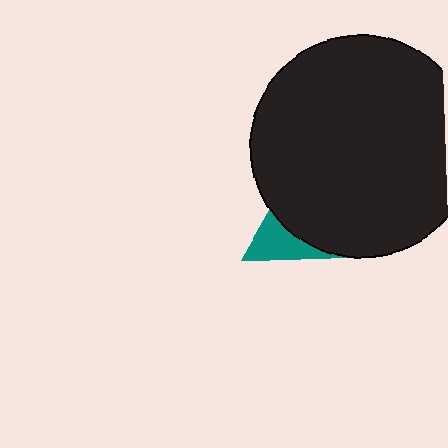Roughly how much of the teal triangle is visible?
A small part of it is visible (roughly 36%).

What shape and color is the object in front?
The object in front is a black circle.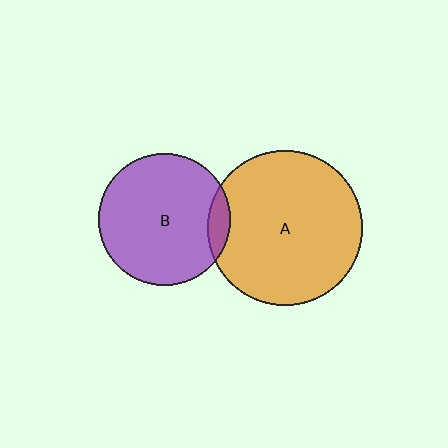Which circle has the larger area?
Circle A (orange).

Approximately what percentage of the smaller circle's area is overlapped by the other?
Approximately 10%.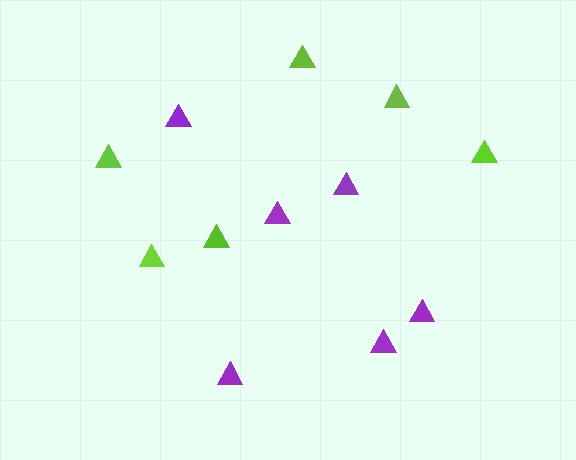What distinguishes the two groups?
There are 2 groups: one group of lime triangles (6) and one group of purple triangles (6).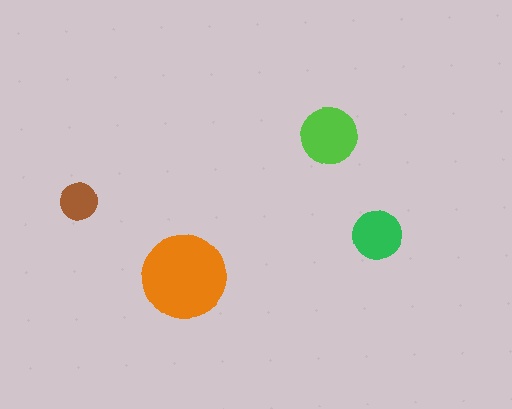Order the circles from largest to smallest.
the orange one, the lime one, the green one, the brown one.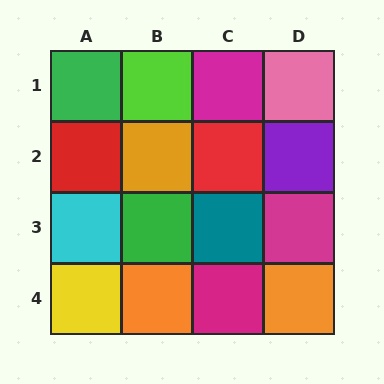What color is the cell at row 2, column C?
Red.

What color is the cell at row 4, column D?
Orange.